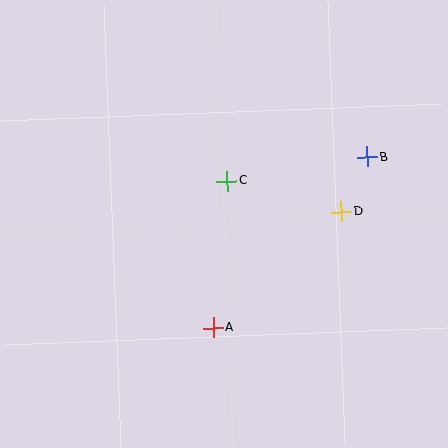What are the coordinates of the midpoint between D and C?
The midpoint between D and C is at (284, 196).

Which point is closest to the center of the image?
Point C at (227, 181) is closest to the center.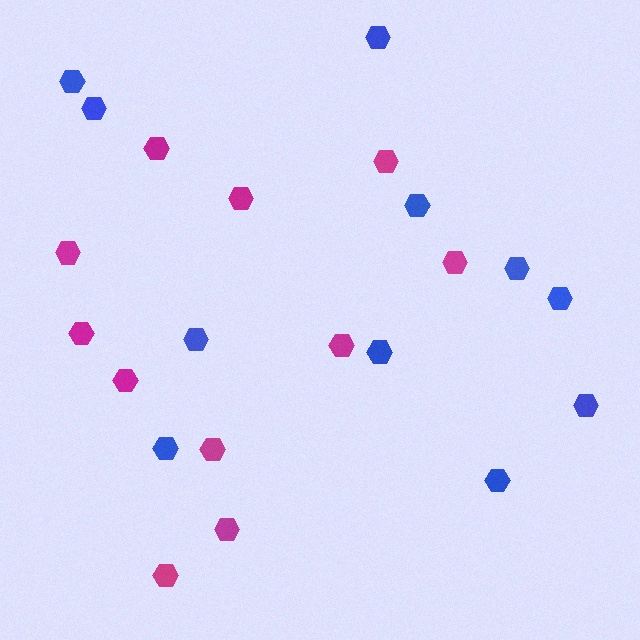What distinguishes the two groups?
There are 2 groups: one group of blue hexagons (11) and one group of magenta hexagons (11).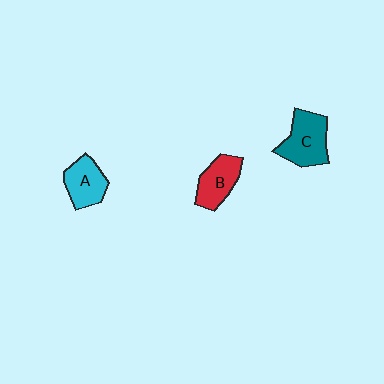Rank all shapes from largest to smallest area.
From largest to smallest: C (teal), B (red), A (cyan).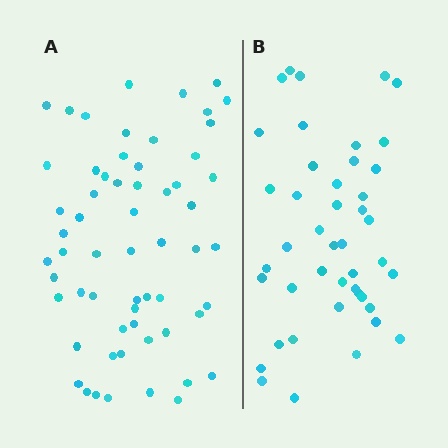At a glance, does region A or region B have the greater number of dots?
Region A (the left region) has more dots.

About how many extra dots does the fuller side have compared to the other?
Region A has approximately 15 more dots than region B.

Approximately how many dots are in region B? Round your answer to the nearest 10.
About 40 dots. (The exact count is 44, which rounds to 40.)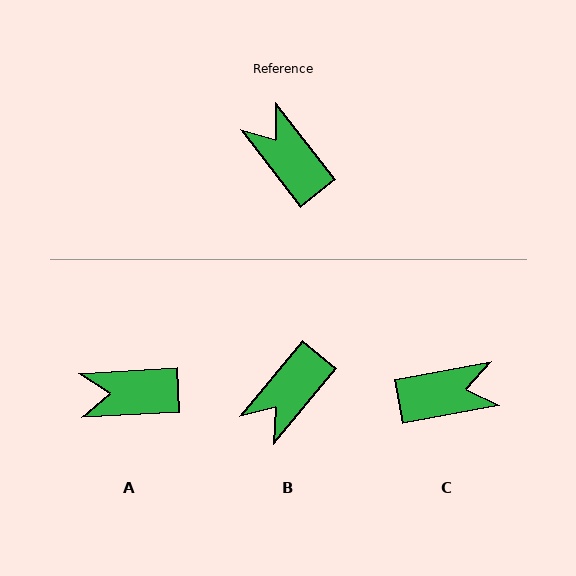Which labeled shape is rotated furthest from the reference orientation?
C, about 118 degrees away.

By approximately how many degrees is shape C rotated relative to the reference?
Approximately 118 degrees clockwise.